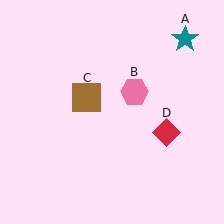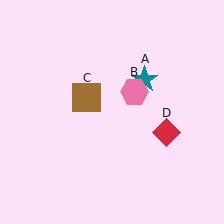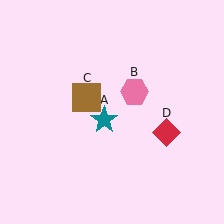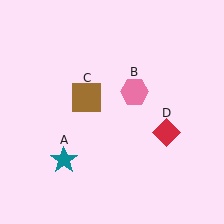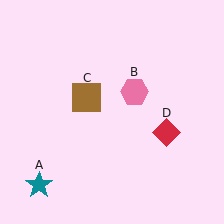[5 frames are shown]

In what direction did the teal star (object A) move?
The teal star (object A) moved down and to the left.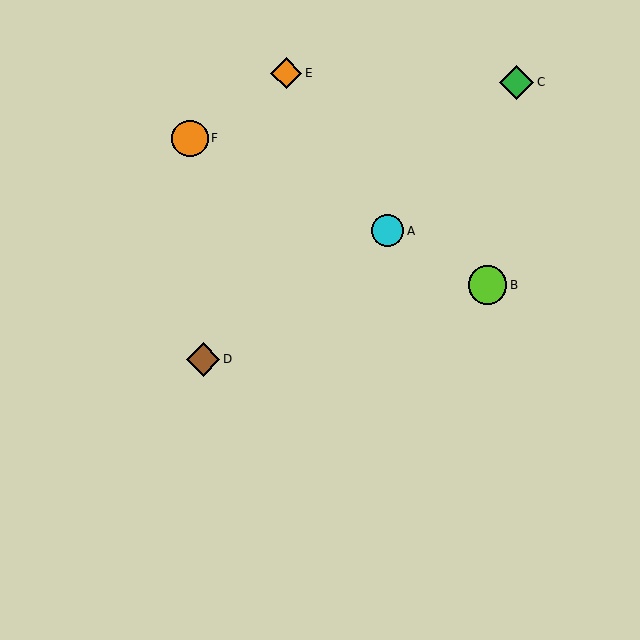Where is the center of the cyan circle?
The center of the cyan circle is at (387, 231).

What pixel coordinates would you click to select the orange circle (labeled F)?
Click at (190, 138) to select the orange circle F.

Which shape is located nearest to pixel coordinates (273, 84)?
The orange diamond (labeled E) at (286, 73) is nearest to that location.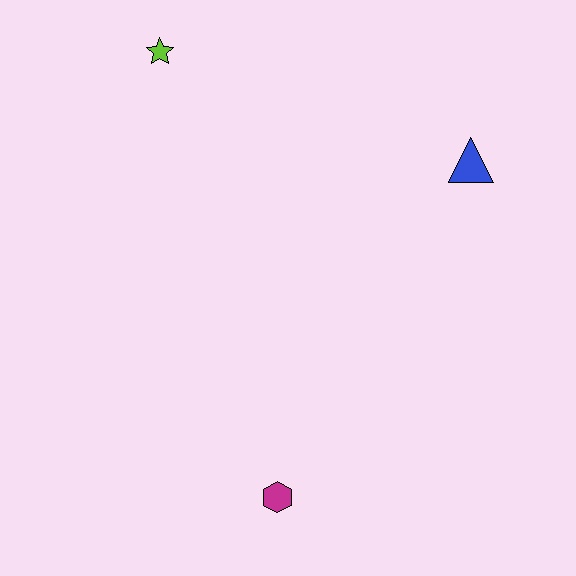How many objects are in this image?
There are 3 objects.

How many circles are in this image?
There are no circles.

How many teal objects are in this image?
There are no teal objects.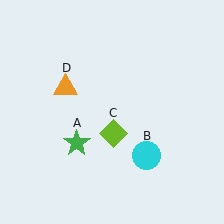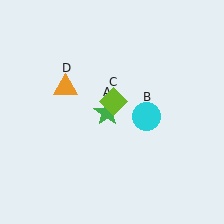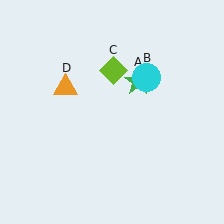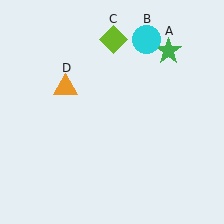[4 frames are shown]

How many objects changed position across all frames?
3 objects changed position: green star (object A), cyan circle (object B), lime diamond (object C).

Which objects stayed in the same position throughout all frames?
Orange triangle (object D) remained stationary.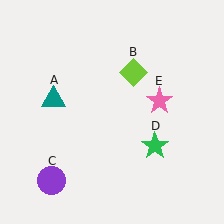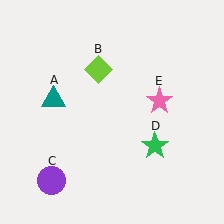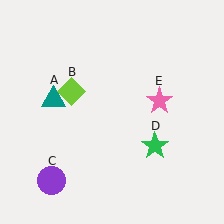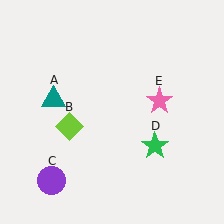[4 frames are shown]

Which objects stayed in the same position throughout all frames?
Teal triangle (object A) and purple circle (object C) and green star (object D) and pink star (object E) remained stationary.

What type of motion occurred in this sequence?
The lime diamond (object B) rotated counterclockwise around the center of the scene.